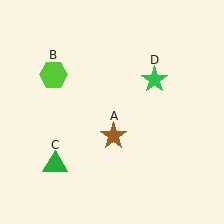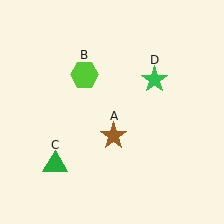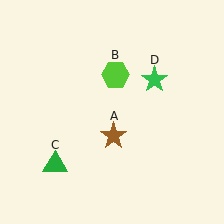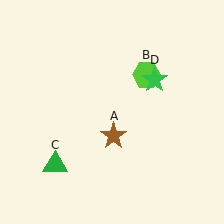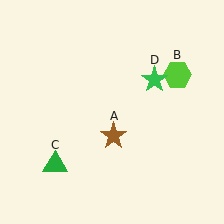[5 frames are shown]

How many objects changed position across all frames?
1 object changed position: lime hexagon (object B).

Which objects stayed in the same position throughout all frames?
Brown star (object A) and green triangle (object C) and green star (object D) remained stationary.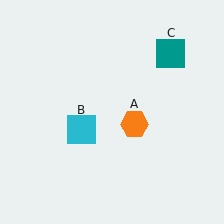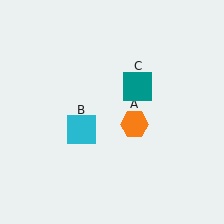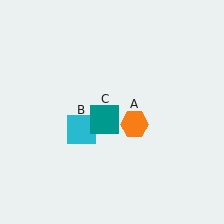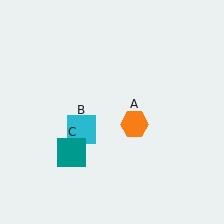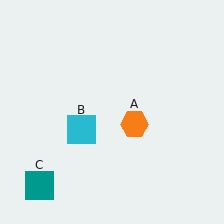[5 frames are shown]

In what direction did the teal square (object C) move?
The teal square (object C) moved down and to the left.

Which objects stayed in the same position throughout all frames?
Orange hexagon (object A) and cyan square (object B) remained stationary.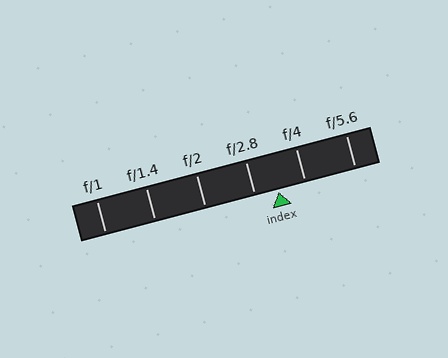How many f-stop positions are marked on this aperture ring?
There are 6 f-stop positions marked.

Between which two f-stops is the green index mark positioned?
The index mark is between f/2.8 and f/4.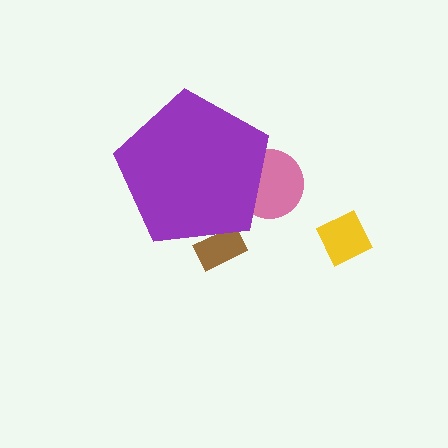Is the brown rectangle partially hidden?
Yes, the brown rectangle is partially hidden behind the purple pentagon.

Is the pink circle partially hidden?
Yes, the pink circle is partially hidden behind the purple pentagon.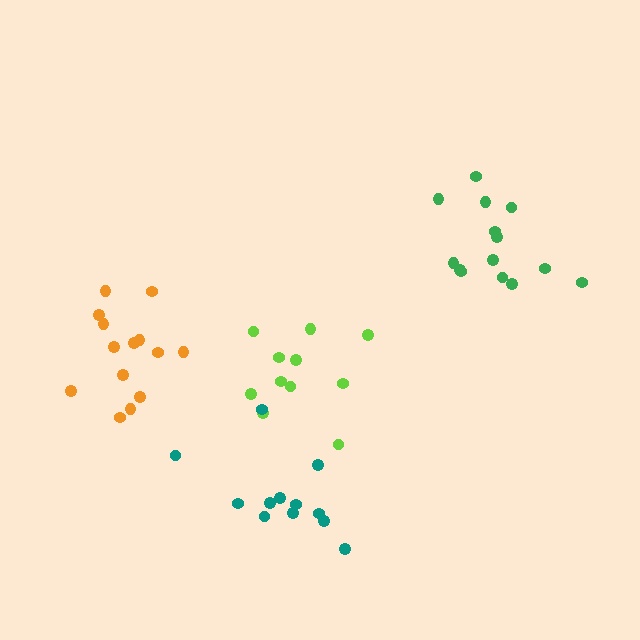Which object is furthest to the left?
The orange cluster is leftmost.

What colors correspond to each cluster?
The clusters are colored: green, lime, orange, teal.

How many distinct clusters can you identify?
There are 4 distinct clusters.